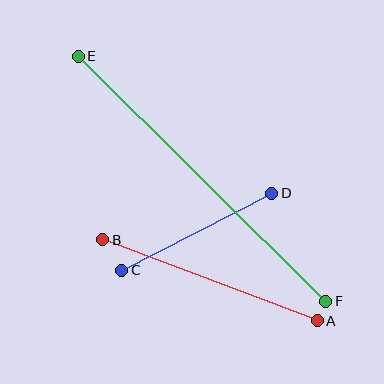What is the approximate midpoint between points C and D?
The midpoint is at approximately (197, 232) pixels.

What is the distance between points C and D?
The distance is approximately 168 pixels.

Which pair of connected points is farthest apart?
Points E and F are farthest apart.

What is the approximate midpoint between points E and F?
The midpoint is at approximately (202, 179) pixels.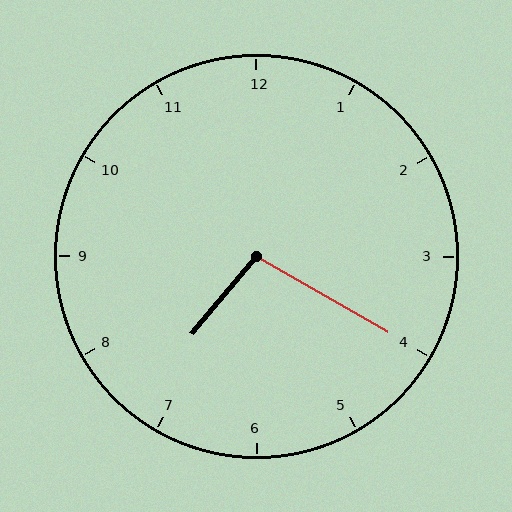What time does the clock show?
7:20.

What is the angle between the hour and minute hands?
Approximately 100 degrees.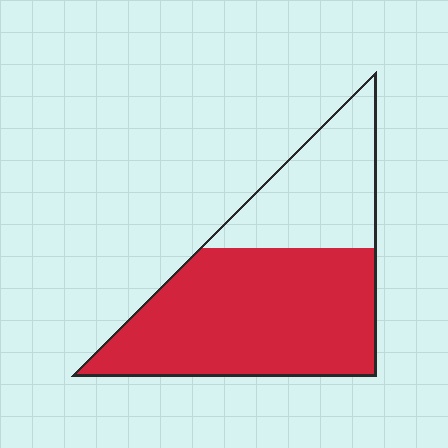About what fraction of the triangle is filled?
About two thirds (2/3).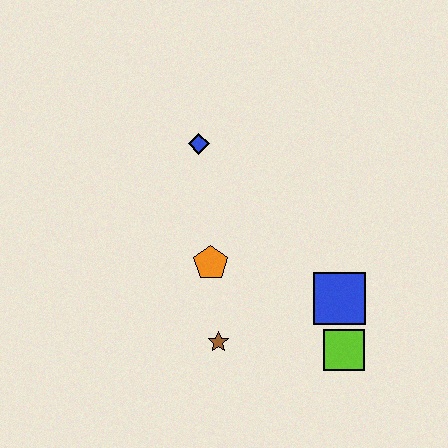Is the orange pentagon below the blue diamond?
Yes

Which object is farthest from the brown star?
The blue diamond is farthest from the brown star.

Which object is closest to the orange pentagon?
The brown star is closest to the orange pentagon.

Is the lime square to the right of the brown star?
Yes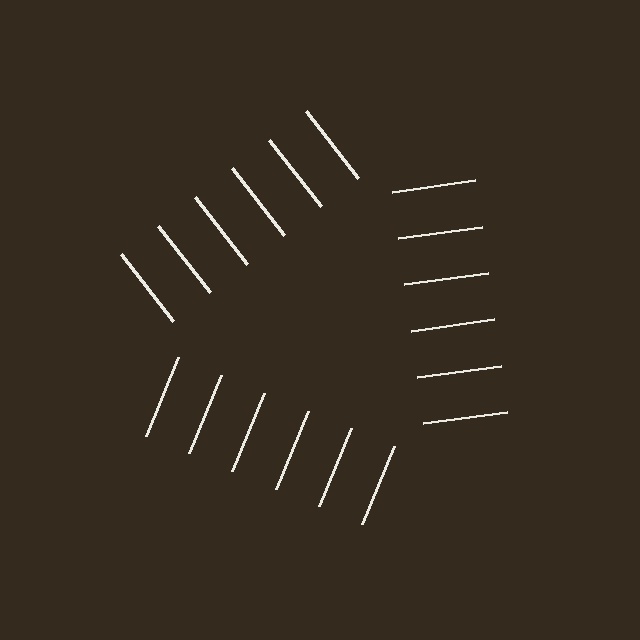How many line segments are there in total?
18 — 6 along each of the 3 edges.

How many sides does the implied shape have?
3 sides — the line-ends trace a triangle.